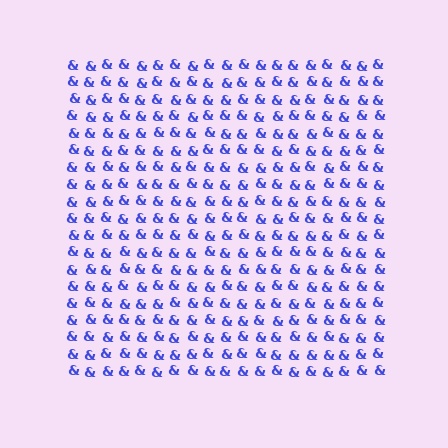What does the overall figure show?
The overall figure shows a square.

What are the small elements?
The small elements are ampersands.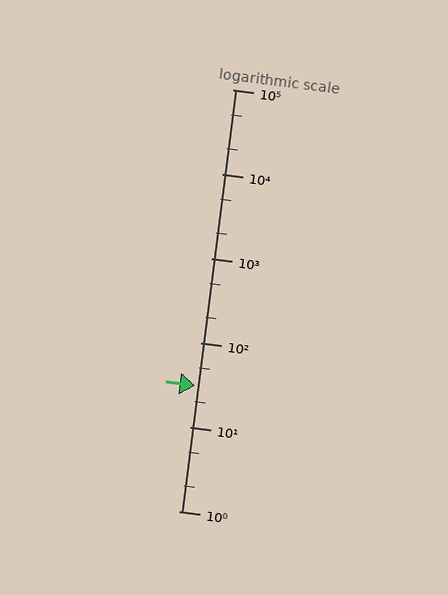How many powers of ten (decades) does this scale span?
The scale spans 5 decades, from 1 to 100000.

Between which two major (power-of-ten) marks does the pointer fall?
The pointer is between 10 and 100.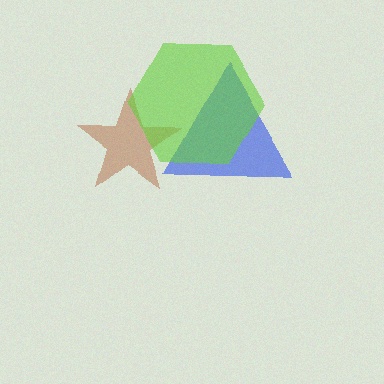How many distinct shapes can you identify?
There are 3 distinct shapes: a brown star, a blue triangle, a lime hexagon.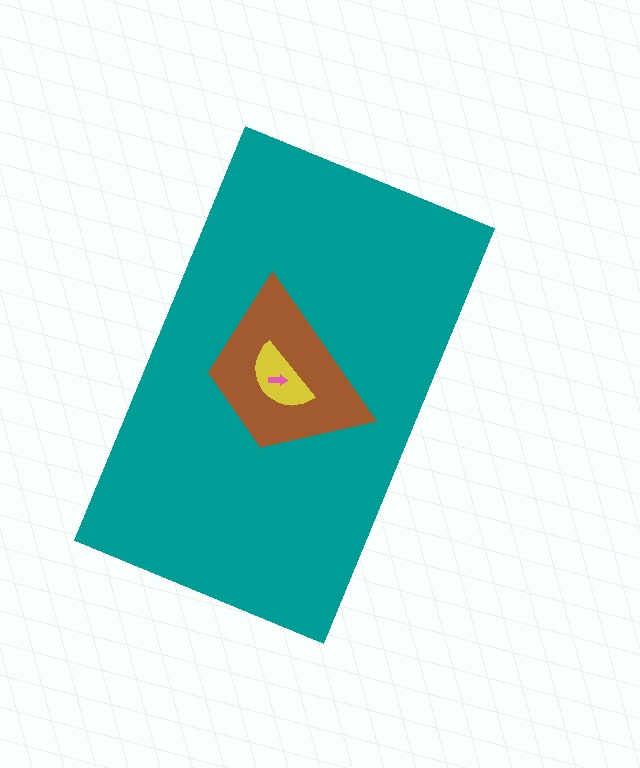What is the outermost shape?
The teal rectangle.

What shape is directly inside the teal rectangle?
The brown trapezoid.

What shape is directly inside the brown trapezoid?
The yellow semicircle.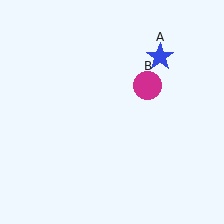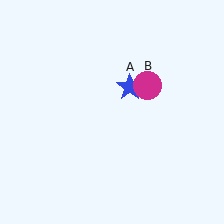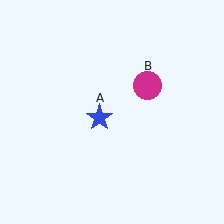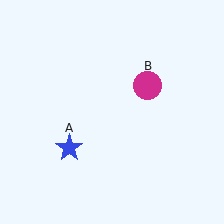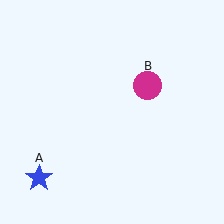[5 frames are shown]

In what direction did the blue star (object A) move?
The blue star (object A) moved down and to the left.